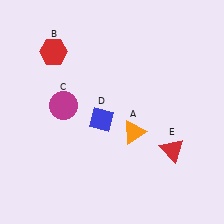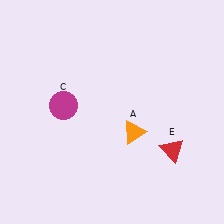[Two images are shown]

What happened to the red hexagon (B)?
The red hexagon (B) was removed in Image 2. It was in the top-left area of Image 1.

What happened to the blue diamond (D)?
The blue diamond (D) was removed in Image 2. It was in the bottom-left area of Image 1.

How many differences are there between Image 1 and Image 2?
There are 2 differences between the two images.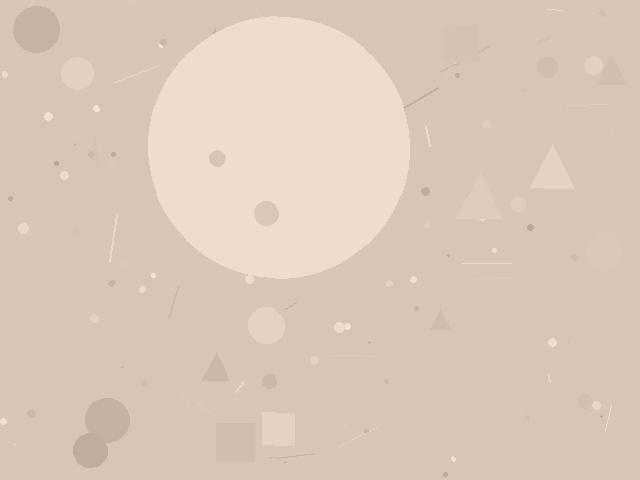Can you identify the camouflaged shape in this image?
The camouflaged shape is a circle.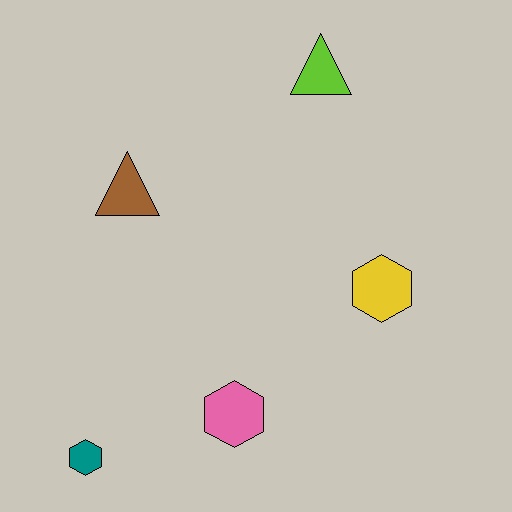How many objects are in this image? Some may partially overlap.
There are 5 objects.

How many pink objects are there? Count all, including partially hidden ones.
There is 1 pink object.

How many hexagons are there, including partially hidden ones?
There are 3 hexagons.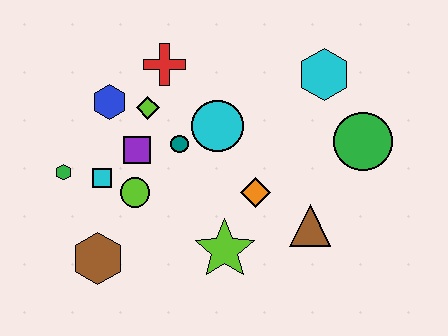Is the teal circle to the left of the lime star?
Yes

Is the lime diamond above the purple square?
Yes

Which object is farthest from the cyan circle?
The brown hexagon is farthest from the cyan circle.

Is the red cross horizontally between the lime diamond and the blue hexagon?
No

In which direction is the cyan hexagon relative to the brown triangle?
The cyan hexagon is above the brown triangle.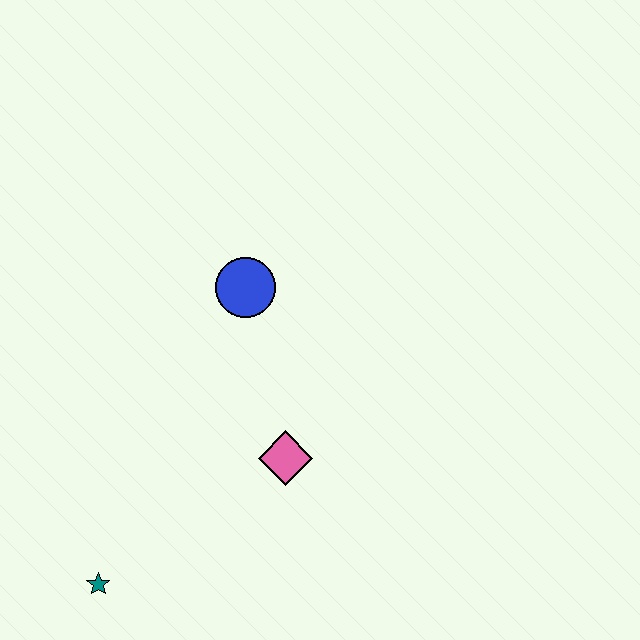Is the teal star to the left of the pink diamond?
Yes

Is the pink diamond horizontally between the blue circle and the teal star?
No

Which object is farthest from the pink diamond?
The teal star is farthest from the pink diamond.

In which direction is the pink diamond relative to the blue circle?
The pink diamond is below the blue circle.